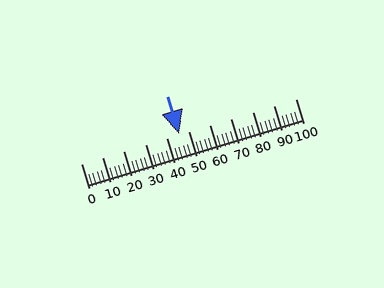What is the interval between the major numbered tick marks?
The major tick marks are spaced 10 units apart.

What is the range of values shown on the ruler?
The ruler shows values from 0 to 100.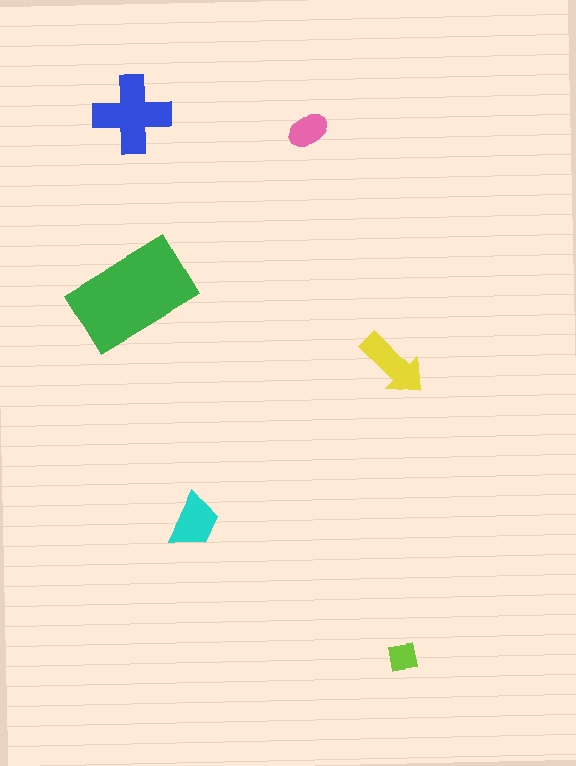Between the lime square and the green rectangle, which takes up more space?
The green rectangle.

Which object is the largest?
The green rectangle.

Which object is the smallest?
The lime square.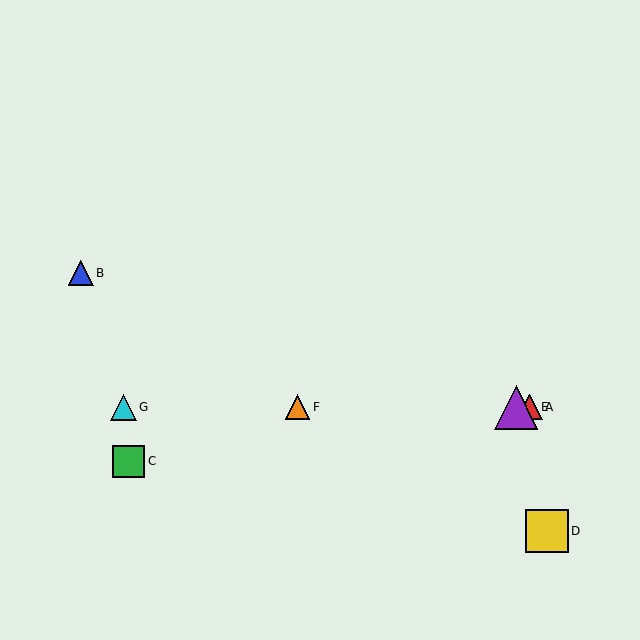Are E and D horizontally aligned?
No, E is at y≈407 and D is at y≈531.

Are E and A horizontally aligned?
Yes, both are at y≈407.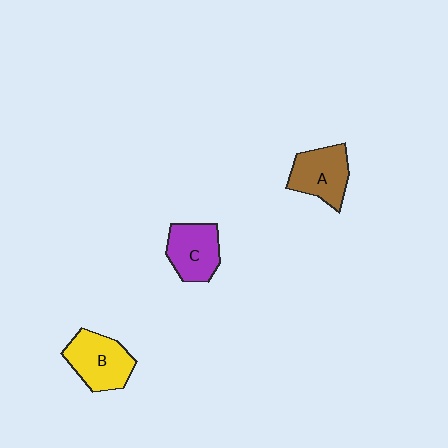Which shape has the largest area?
Shape B (yellow).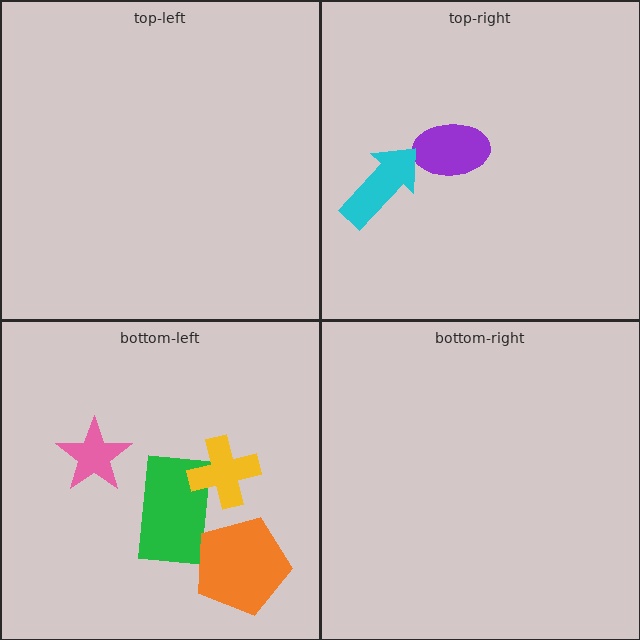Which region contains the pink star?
The bottom-left region.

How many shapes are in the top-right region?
2.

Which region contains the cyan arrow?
The top-right region.